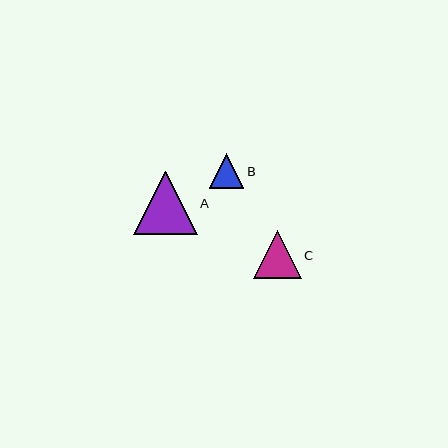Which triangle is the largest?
Triangle A is the largest with a size of approximately 64 pixels.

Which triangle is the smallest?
Triangle B is the smallest with a size of approximately 34 pixels.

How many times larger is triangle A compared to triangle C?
Triangle A is approximately 1.3 times the size of triangle C.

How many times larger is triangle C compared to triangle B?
Triangle C is approximately 1.4 times the size of triangle B.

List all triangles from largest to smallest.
From largest to smallest: A, C, B.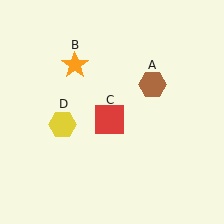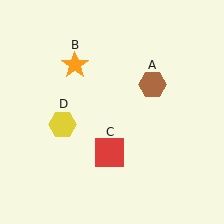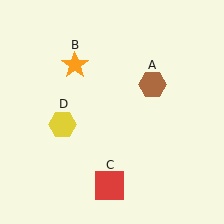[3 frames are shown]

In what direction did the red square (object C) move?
The red square (object C) moved down.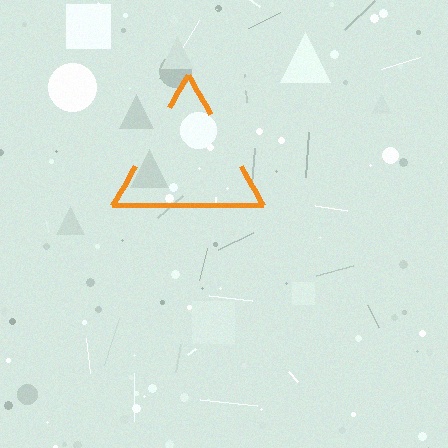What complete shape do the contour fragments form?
The contour fragments form a triangle.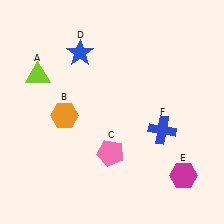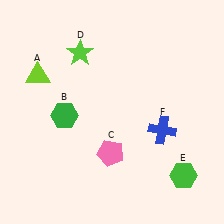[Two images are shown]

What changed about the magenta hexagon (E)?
In Image 1, E is magenta. In Image 2, it changed to green.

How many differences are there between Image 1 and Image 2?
There are 3 differences between the two images.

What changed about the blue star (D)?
In Image 1, D is blue. In Image 2, it changed to lime.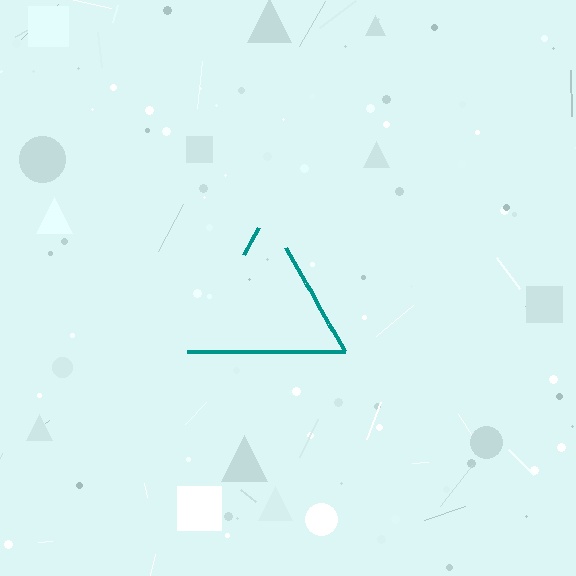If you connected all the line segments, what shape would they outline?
They would outline a triangle.